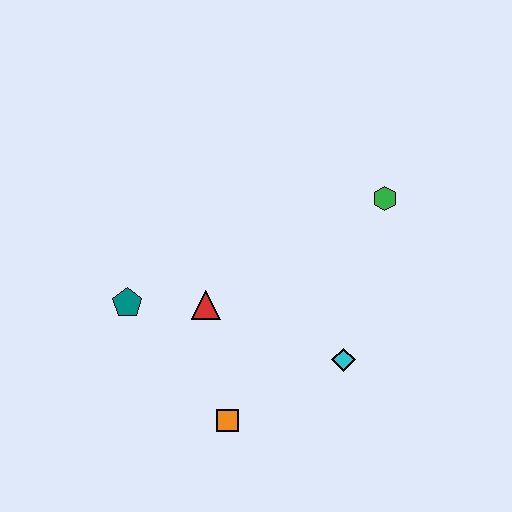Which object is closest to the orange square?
The red triangle is closest to the orange square.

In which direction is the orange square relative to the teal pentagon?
The orange square is below the teal pentagon.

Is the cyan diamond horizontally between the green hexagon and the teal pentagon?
Yes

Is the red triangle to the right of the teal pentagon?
Yes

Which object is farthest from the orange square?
The green hexagon is farthest from the orange square.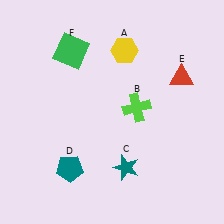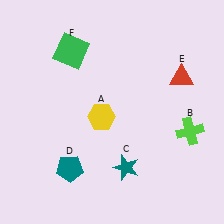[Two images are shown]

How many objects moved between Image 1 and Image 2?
2 objects moved between the two images.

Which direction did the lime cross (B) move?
The lime cross (B) moved right.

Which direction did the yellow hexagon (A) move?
The yellow hexagon (A) moved down.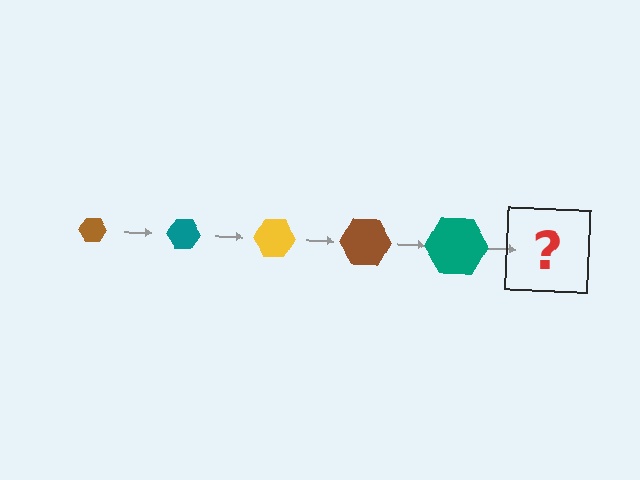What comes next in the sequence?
The next element should be a yellow hexagon, larger than the previous one.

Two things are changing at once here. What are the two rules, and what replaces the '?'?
The two rules are that the hexagon grows larger each step and the color cycles through brown, teal, and yellow. The '?' should be a yellow hexagon, larger than the previous one.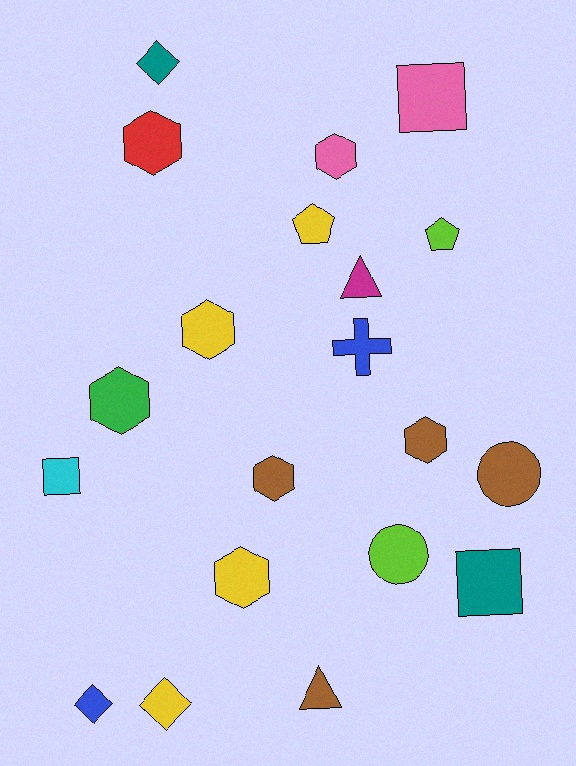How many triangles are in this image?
There are 2 triangles.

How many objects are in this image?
There are 20 objects.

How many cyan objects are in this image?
There is 1 cyan object.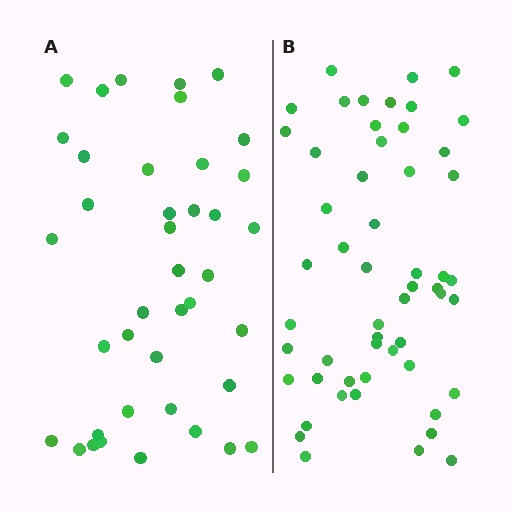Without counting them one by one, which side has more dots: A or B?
Region B (the right region) has more dots.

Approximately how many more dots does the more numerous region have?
Region B has approximately 15 more dots than region A.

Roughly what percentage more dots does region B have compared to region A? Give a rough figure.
About 35% more.